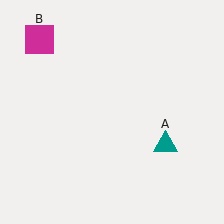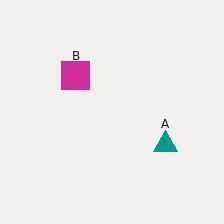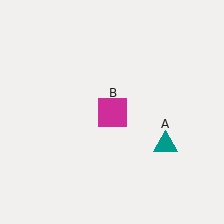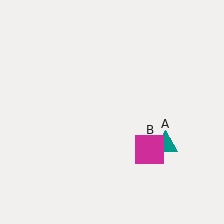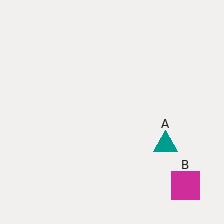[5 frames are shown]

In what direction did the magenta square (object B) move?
The magenta square (object B) moved down and to the right.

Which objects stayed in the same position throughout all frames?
Teal triangle (object A) remained stationary.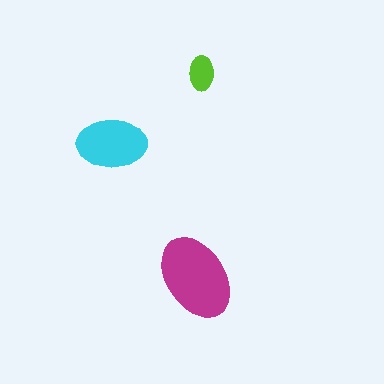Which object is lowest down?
The magenta ellipse is bottommost.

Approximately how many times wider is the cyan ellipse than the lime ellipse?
About 2 times wider.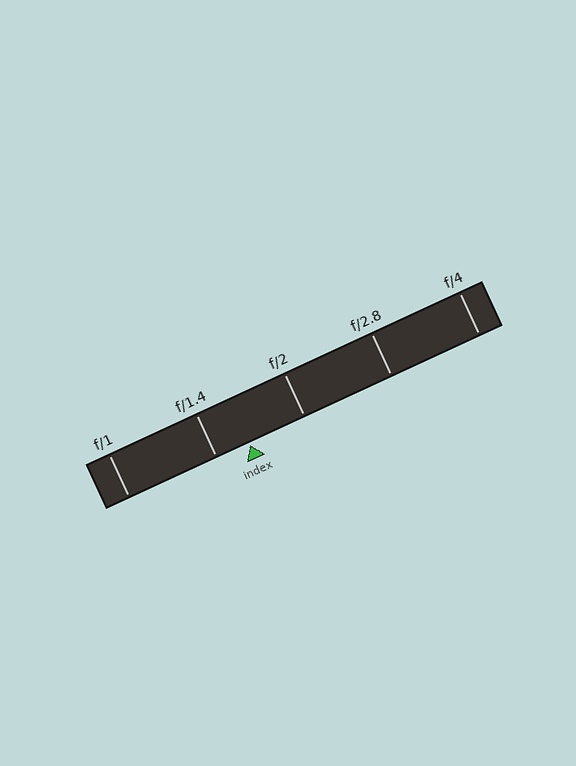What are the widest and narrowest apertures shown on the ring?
The widest aperture shown is f/1 and the narrowest is f/4.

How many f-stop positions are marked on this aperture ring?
There are 5 f-stop positions marked.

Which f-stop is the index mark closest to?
The index mark is closest to f/1.4.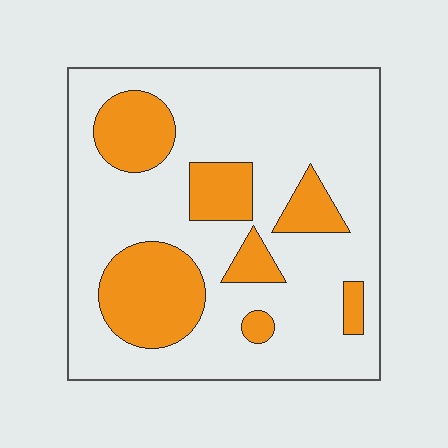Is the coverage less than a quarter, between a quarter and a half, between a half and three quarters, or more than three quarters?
Between a quarter and a half.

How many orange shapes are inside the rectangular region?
7.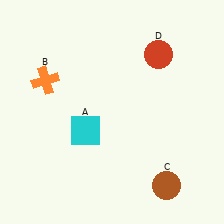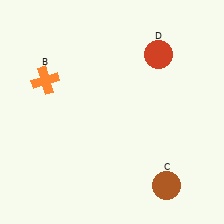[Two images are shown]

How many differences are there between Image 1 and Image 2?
There is 1 difference between the two images.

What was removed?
The cyan square (A) was removed in Image 2.